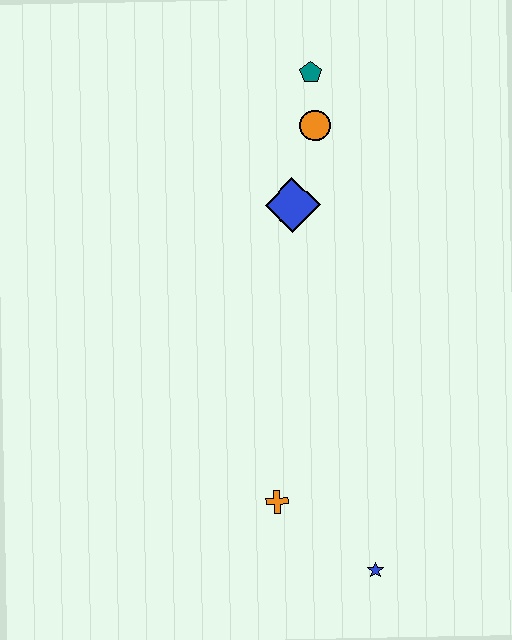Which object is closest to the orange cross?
The blue star is closest to the orange cross.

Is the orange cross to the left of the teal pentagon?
Yes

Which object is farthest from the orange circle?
The blue star is farthest from the orange circle.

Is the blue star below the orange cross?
Yes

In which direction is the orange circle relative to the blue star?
The orange circle is above the blue star.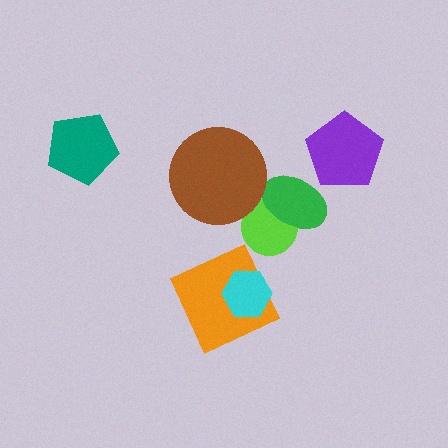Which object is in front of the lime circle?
The green ellipse is in front of the lime circle.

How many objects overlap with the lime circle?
1 object overlaps with the lime circle.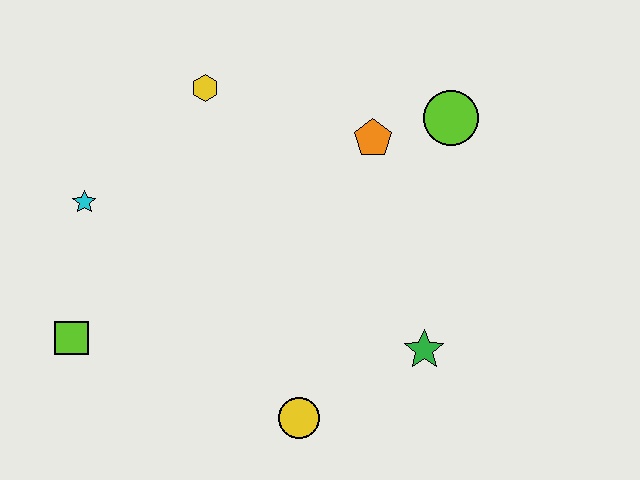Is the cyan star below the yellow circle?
No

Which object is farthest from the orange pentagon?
The lime square is farthest from the orange pentagon.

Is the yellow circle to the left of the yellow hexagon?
No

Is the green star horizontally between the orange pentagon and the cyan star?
No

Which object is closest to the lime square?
The cyan star is closest to the lime square.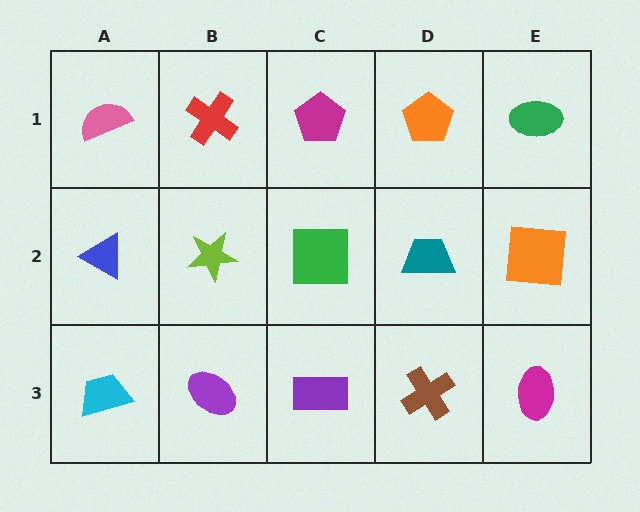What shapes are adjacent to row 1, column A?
A blue triangle (row 2, column A), a red cross (row 1, column B).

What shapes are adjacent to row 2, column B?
A red cross (row 1, column B), a purple ellipse (row 3, column B), a blue triangle (row 2, column A), a green square (row 2, column C).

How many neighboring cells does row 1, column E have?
2.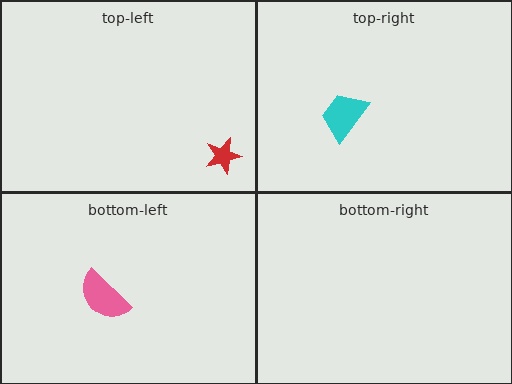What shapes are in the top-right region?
The cyan trapezoid.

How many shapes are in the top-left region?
1.